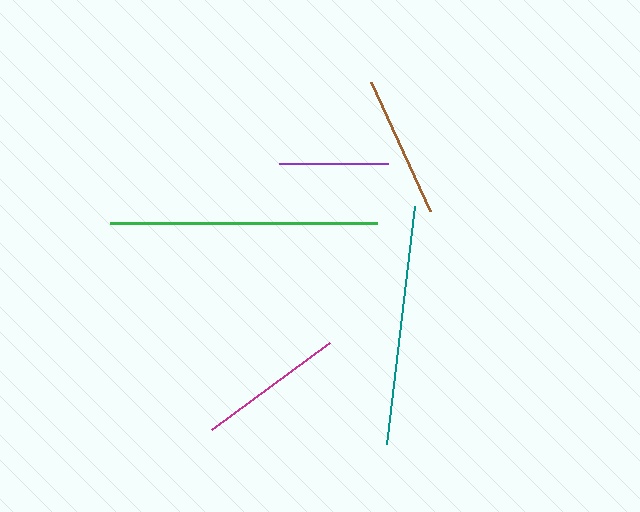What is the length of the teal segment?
The teal segment is approximately 240 pixels long.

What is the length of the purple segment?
The purple segment is approximately 110 pixels long.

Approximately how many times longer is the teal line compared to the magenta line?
The teal line is approximately 1.6 times the length of the magenta line.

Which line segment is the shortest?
The purple line is the shortest at approximately 110 pixels.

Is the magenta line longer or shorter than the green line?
The green line is longer than the magenta line.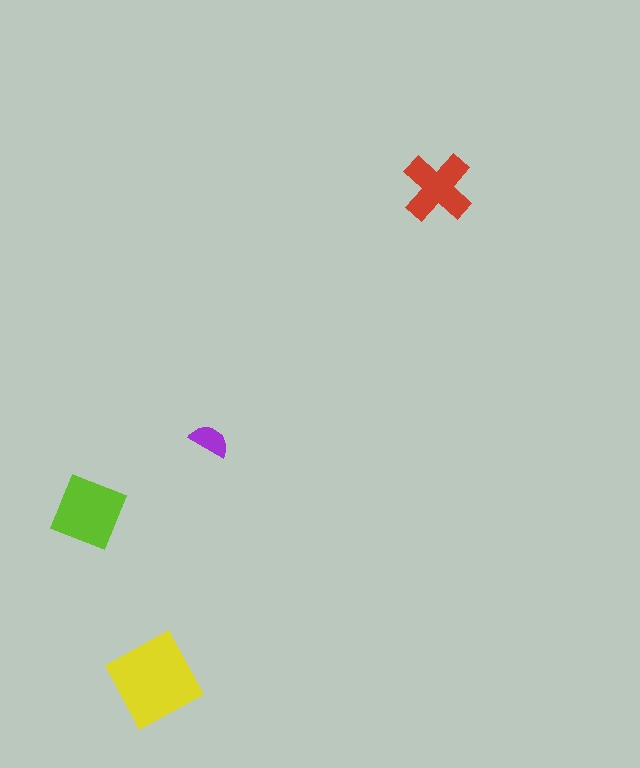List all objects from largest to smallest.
The yellow square, the lime diamond, the red cross, the purple semicircle.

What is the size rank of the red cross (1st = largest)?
3rd.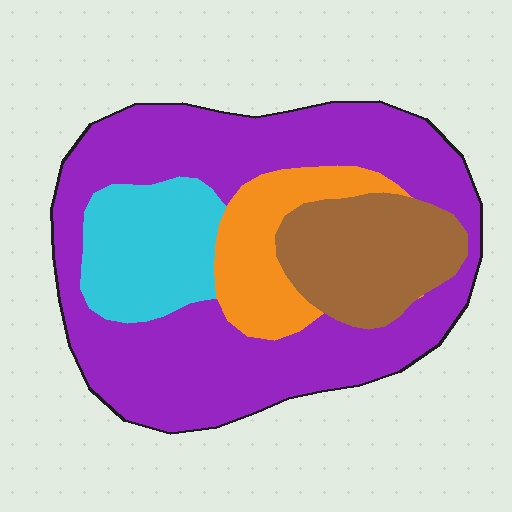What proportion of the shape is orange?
Orange covers about 10% of the shape.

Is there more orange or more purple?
Purple.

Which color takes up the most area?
Purple, at roughly 55%.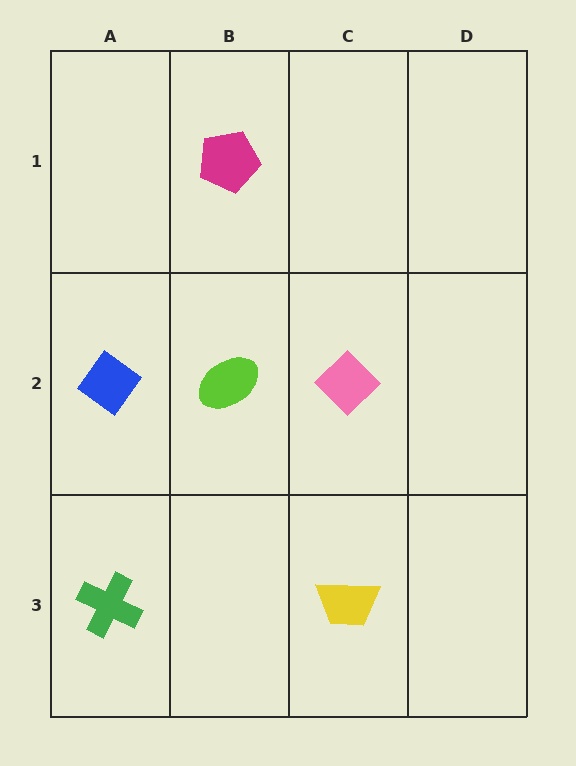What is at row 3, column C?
A yellow trapezoid.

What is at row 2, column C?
A pink diamond.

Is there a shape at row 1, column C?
No, that cell is empty.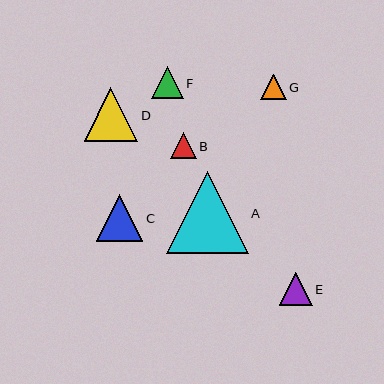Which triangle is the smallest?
Triangle G is the smallest with a size of approximately 25 pixels.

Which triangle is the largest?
Triangle A is the largest with a size of approximately 82 pixels.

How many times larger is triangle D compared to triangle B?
Triangle D is approximately 2.0 times the size of triangle B.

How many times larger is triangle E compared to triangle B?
Triangle E is approximately 1.3 times the size of triangle B.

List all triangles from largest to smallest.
From largest to smallest: A, D, C, E, F, B, G.